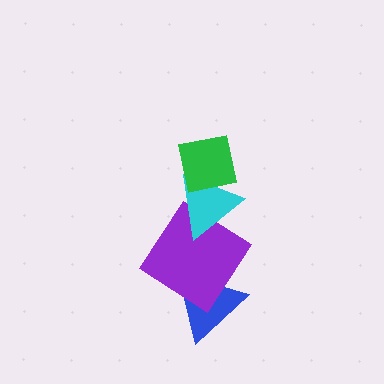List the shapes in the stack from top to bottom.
From top to bottom: the green square, the cyan triangle, the purple diamond, the blue triangle.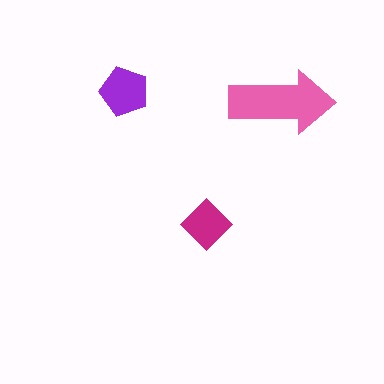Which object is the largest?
The pink arrow.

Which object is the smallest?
The magenta diamond.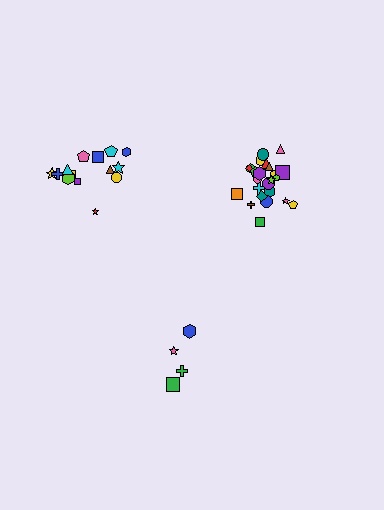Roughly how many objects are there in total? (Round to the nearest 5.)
Roughly 45 objects in total.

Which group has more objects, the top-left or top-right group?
The top-right group.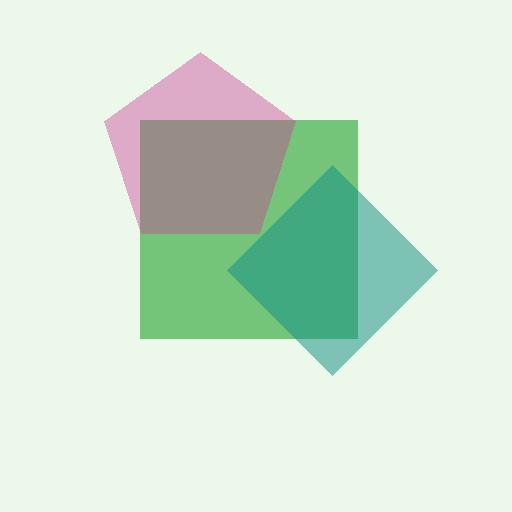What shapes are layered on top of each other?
The layered shapes are: a green square, a teal diamond, a magenta pentagon.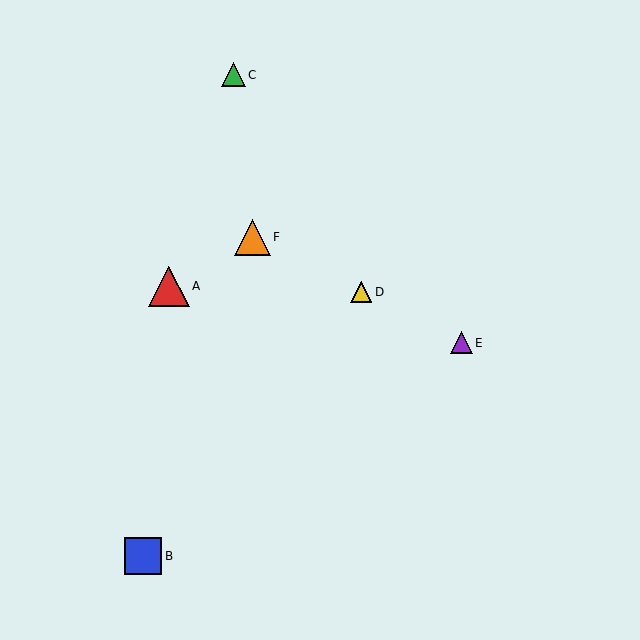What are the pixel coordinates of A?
Object A is at (169, 286).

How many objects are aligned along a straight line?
3 objects (D, E, F) are aligned along a straight line.